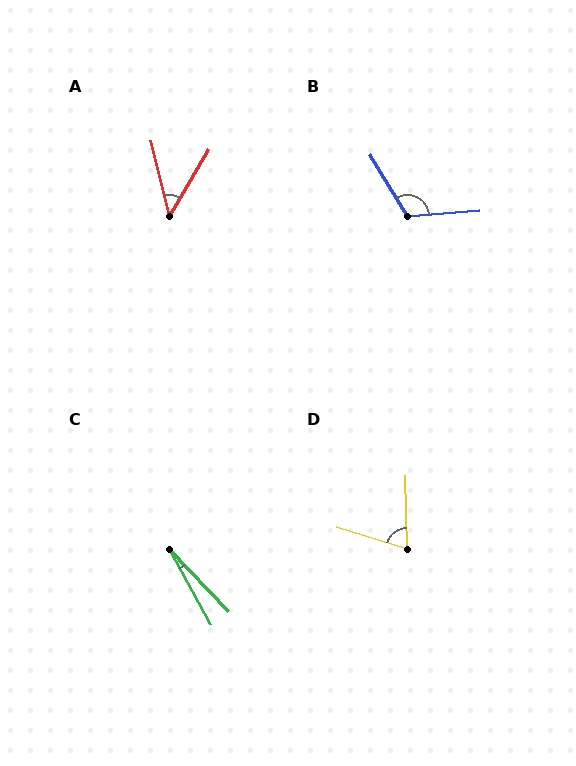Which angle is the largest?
B, at approximately 117 degrees.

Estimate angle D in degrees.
Approximately 71 degrees.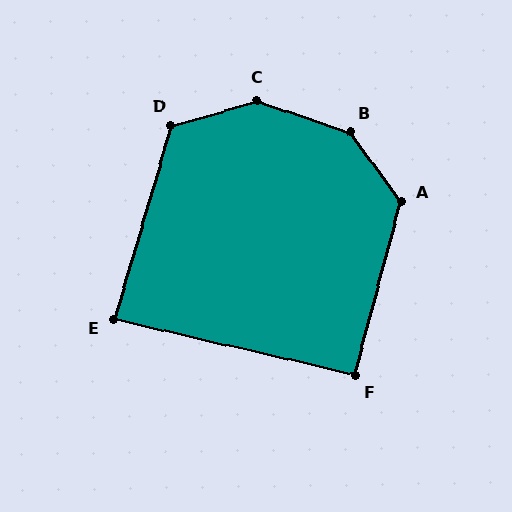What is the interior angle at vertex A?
Approximately 129 degrees (obtuse).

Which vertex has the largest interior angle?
B, at approximately 145 degrees.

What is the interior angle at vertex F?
Approximately 92 degrees (approximately right).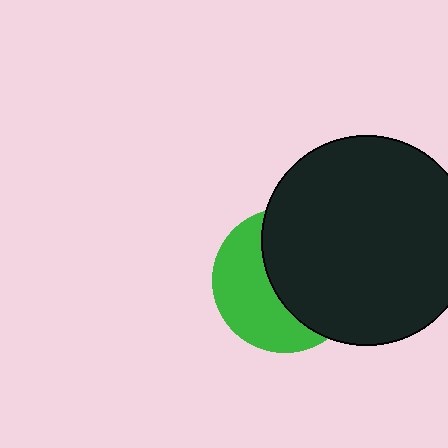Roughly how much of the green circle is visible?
About half of it is visible (roughly 45%).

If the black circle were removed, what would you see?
You would see the complete green circle.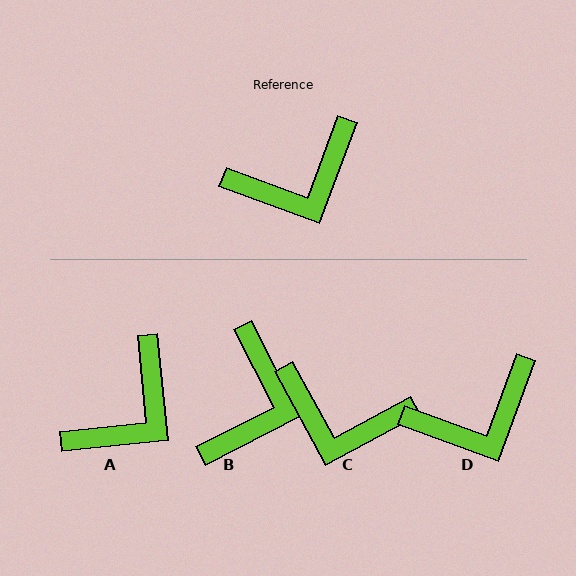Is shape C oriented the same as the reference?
No, it is off by about 41 degrees.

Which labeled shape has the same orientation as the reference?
D.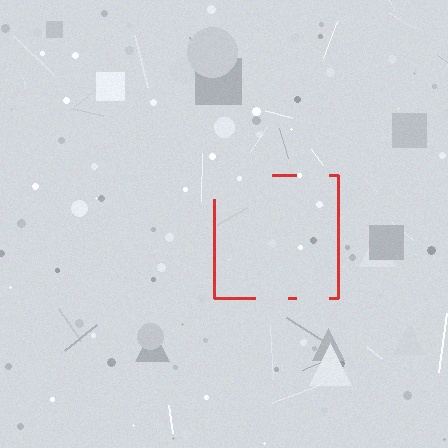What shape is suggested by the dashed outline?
The dashed outline suggests a square.